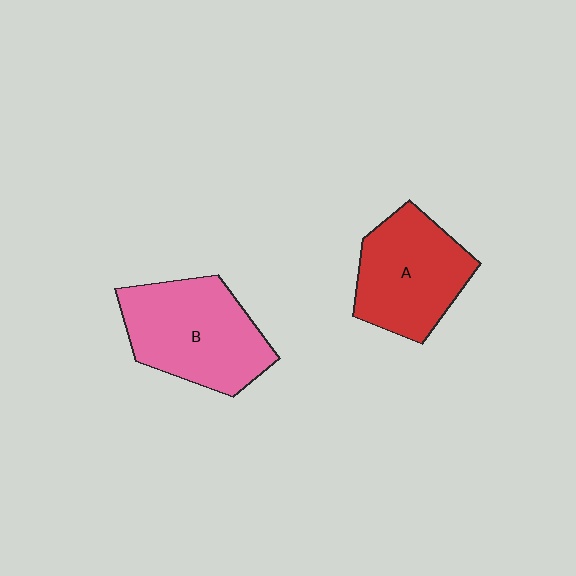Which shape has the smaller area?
Shape A (red).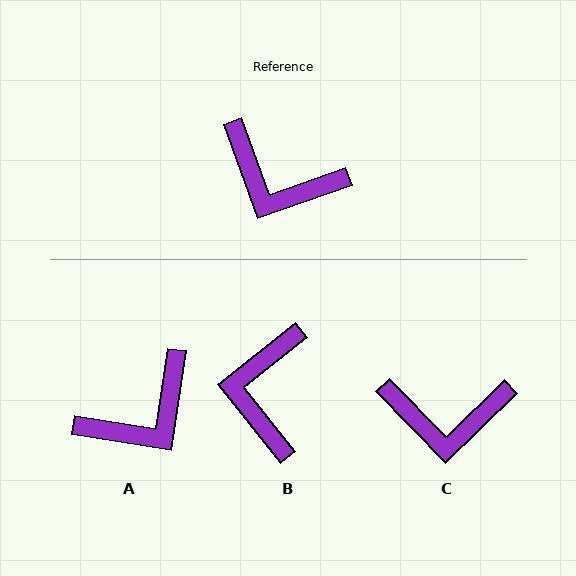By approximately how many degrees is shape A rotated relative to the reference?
Approximately 61 degrees counter-clockwise.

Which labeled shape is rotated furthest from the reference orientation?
B, about 71 degrees away.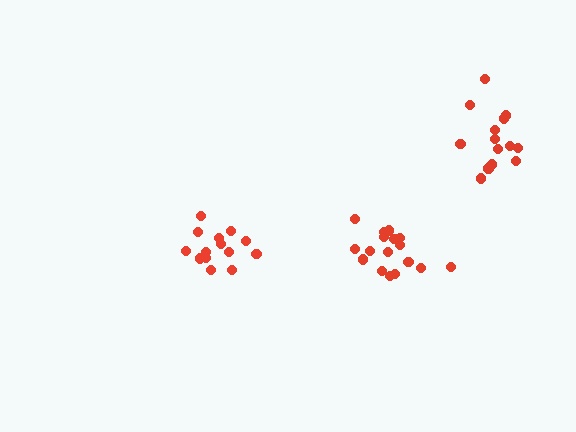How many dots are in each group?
Group 1: 17 dots, Group 2: 15 dots, Group 3: 14 dots (46 total).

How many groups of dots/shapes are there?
There are 3 groups.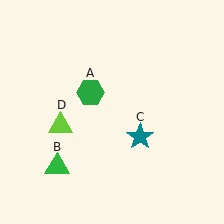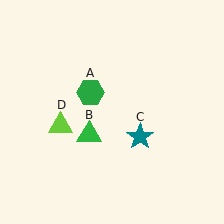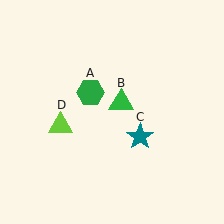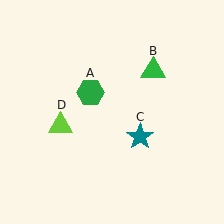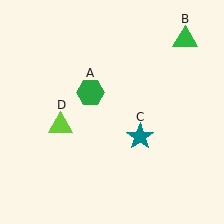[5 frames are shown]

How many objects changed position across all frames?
1 object changed position: green triangle (object B).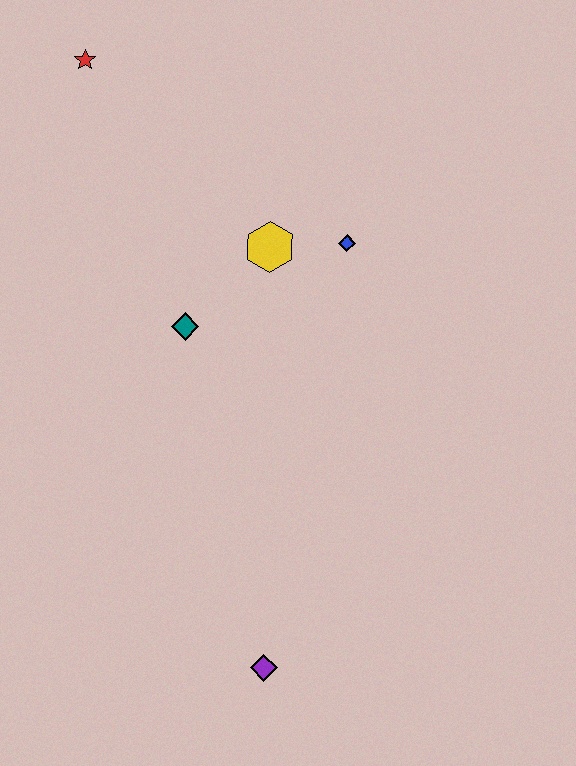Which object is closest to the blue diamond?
The yellow hexagon is closest to the blue diamond.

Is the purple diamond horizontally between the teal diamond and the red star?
No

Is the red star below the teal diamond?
No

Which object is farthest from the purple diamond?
The red star is farthest from the purple diamond.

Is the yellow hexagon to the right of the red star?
Yes